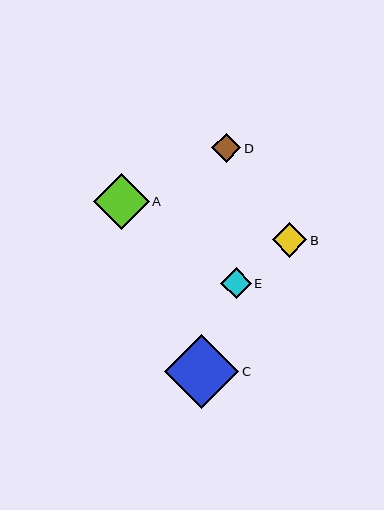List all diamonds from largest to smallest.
From largest to smallest: C, A, B, E, D.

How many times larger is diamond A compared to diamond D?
Diamond A is approximately 1.9 times the size of diamond D.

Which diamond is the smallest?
Diamond D is the smallest with a size of approximately 29 pixels.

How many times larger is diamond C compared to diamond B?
Diamond C is approximately 2.2 times the size of diamond B.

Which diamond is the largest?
Diamond C is the largest with a size of approximately 74 pixels.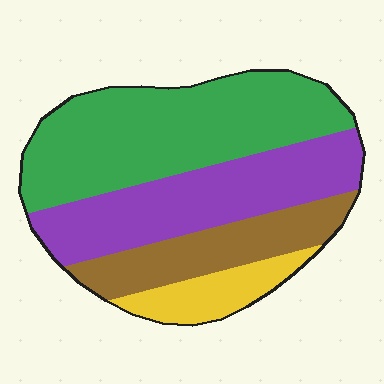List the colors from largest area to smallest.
From largest to smallest: green, purple, brown, yellow.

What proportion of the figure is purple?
Purple covers 30% of the figure.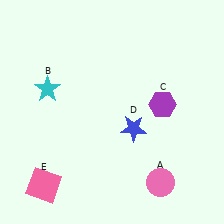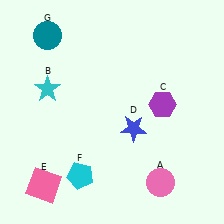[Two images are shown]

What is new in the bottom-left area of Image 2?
A cyan pentagon (F) was added in the bottom-left area of Image 2.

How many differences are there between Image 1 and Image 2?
There are 2 differences between the two images.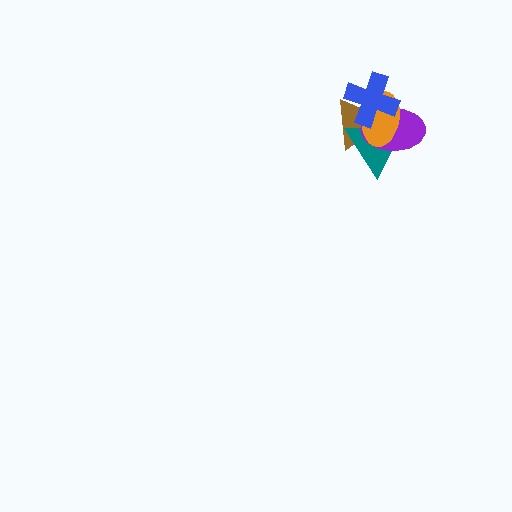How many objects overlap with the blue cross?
4 objects overlap with the blue cross.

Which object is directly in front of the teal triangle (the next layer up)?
The purple ellipse is directly in front of the teal triangle.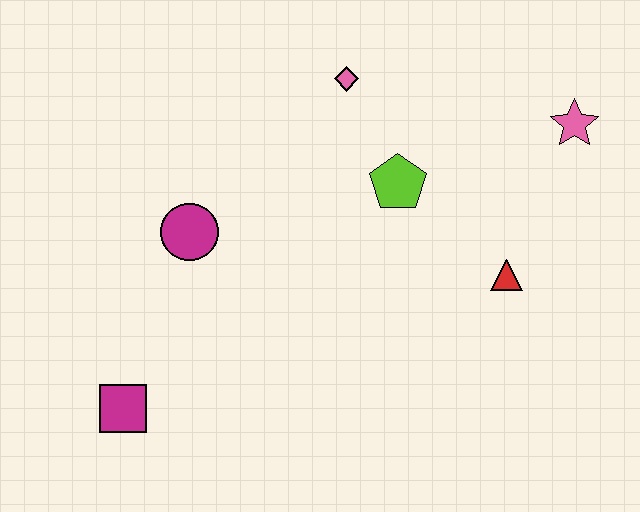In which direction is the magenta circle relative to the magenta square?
The magenta circle is above the magenta square.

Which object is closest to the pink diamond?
The lime pentagon is closest to the pink diamond.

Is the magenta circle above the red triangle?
Yes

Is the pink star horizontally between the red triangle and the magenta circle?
No